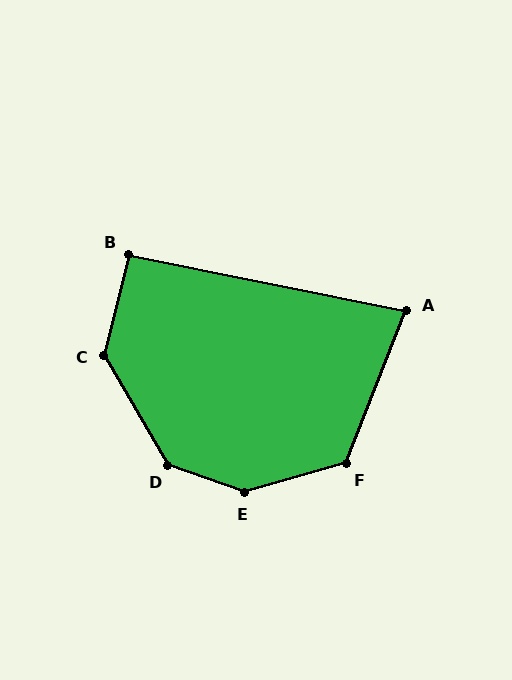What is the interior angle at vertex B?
Approximately 93 degrees (approximately right).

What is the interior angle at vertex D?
Approximately 140 degrees (obtuse).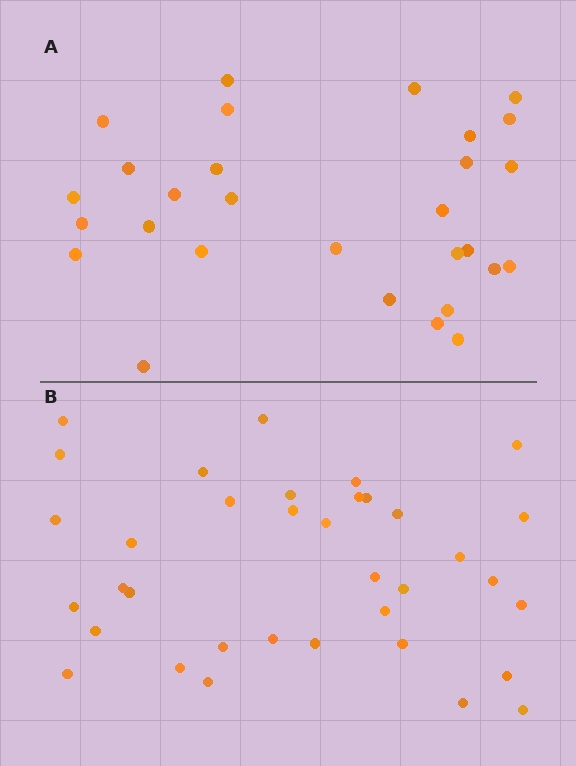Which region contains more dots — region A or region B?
Region B (the bottom region) has more dots.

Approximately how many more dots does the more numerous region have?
Region B has roughly 8 or so more dots than region A.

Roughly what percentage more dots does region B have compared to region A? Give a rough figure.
About 25% more.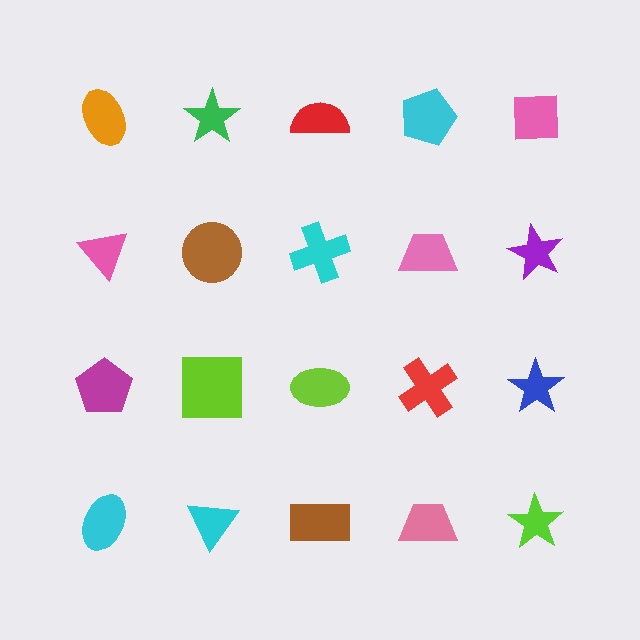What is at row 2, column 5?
A purple star.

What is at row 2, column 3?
A cyan cross.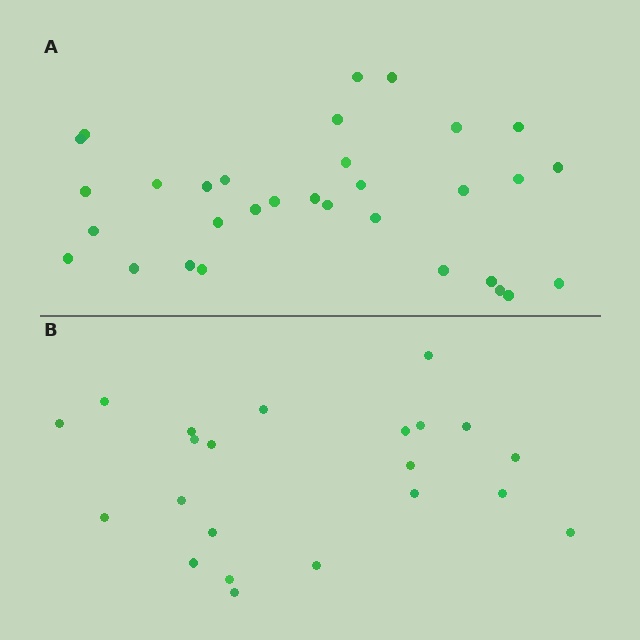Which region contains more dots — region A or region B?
Region A (the top region) has more dots.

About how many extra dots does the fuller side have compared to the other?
Region A has roughly 10 or so more dots than region B.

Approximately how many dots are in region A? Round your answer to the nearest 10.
About 30 dots. (The exact count is 32, which rounds to 30.)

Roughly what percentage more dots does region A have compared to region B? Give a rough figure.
About 45% more.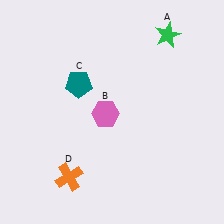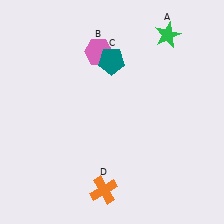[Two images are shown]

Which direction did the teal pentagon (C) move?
The teal pentagon (C) moved right.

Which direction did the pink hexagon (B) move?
The pink hexagon (B) moved up.